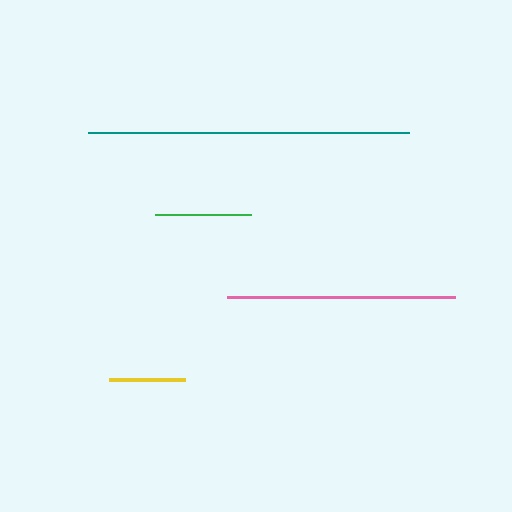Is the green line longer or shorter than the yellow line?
The green line is longer than the yellow line.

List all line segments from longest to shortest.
From longest to shortest: teal, pink, green, yellow.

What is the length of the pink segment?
The pink segment is approximately 228 pixels long.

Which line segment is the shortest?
The yellow line is the shortest at approximately 75 pixels.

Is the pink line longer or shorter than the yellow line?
The pink line is longer than the yellow line.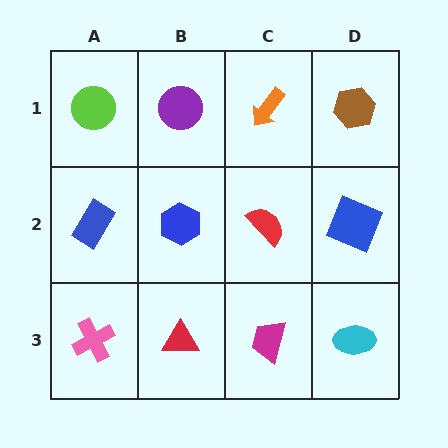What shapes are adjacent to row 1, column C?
A red semicircle (row 2, column C), a purple circle (row 1, column B), a brown hexagon (row 1, column D).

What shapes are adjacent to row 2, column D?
A brown hexagon (row 1, column D), a cyan ellipse (row 3, column D), a red semicircle (row 2, column C).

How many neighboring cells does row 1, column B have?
3.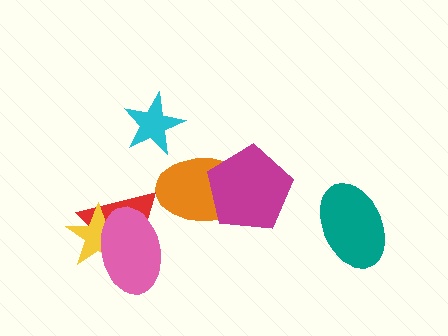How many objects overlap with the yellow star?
2 objects overlap with the yellow star.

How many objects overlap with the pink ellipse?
2 objects overlap with the pink ellipse.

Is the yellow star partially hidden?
Yes, it is partially covered by another shape.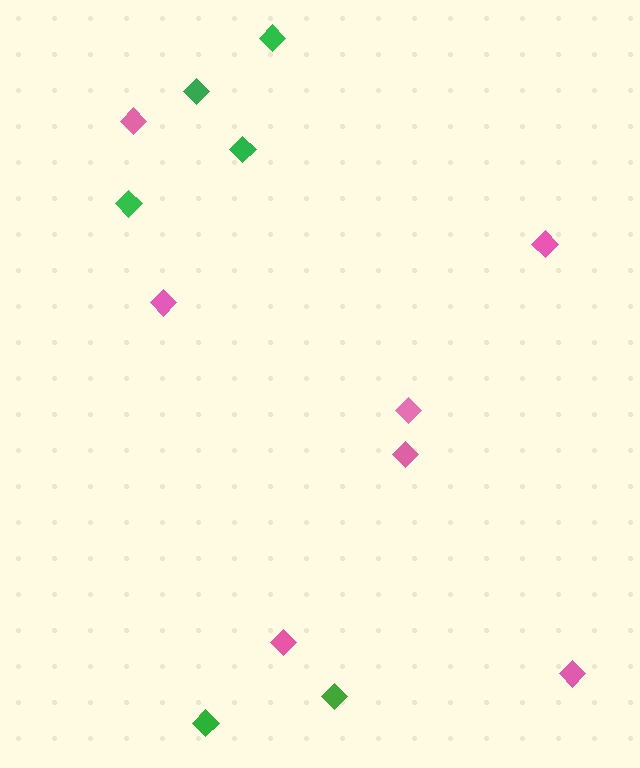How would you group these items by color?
There are 2 groups: one group of pink diamonds (7) and one group of green diamonds (6).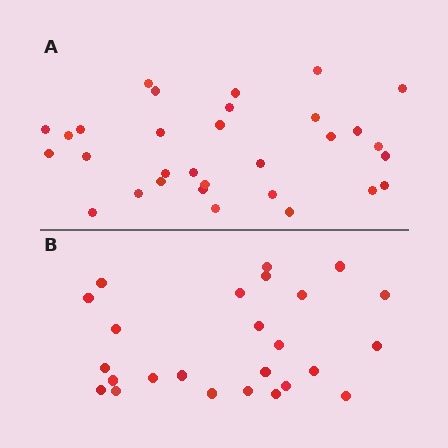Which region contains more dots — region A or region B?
Region A (the top region) has more dots.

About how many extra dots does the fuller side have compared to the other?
Region A has about 6 more dots than region B.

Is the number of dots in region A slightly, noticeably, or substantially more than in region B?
Region A has only slightly more — the two regions are fairly close. The ratio is roughly 1.2 to 1.